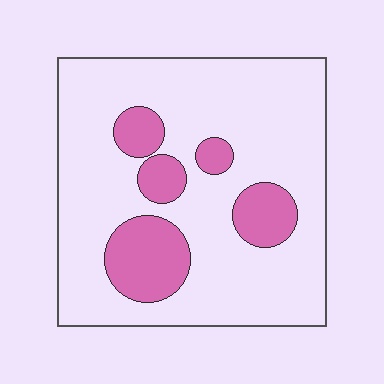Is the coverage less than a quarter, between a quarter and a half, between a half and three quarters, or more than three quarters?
Less than a quarter.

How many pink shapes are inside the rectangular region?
5.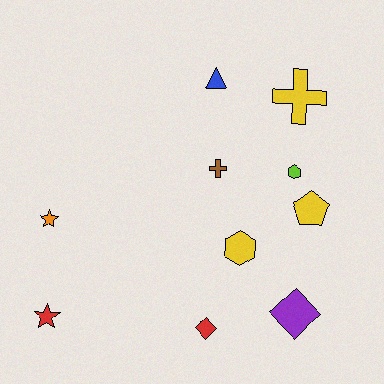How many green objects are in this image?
There are no green objects.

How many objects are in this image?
There are 10 objects.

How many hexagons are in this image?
There are 2 hexagons.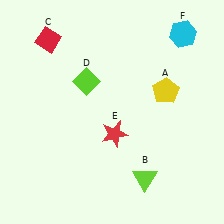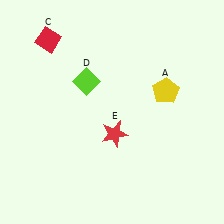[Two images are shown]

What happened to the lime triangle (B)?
The lime triangle (B) was removed in Image 2. It was in the bottom-right area of Image 1.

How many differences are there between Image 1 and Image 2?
There are 2 differences between the two images.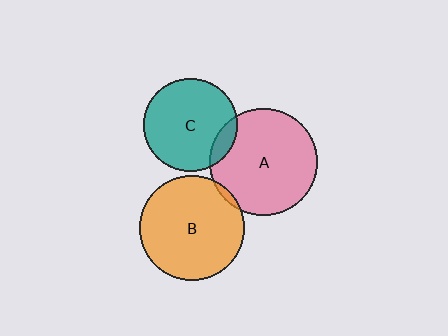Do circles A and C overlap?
Yes.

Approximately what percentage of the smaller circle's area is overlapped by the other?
Approximately 10%.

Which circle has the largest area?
Circle A (pink).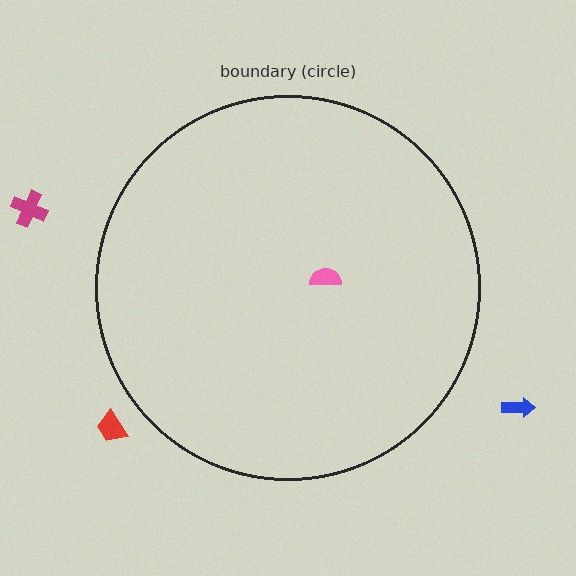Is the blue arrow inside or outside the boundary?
Outside.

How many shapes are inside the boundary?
1 inside, 3 outside.